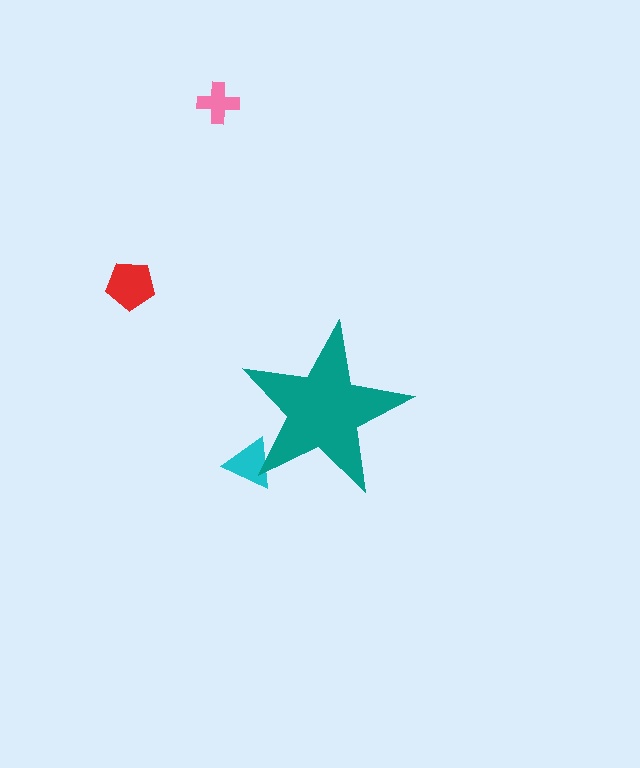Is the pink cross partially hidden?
No, the pink cross is fully visible.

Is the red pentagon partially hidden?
No, the red pentagon is fully visible.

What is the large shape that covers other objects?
A teal star.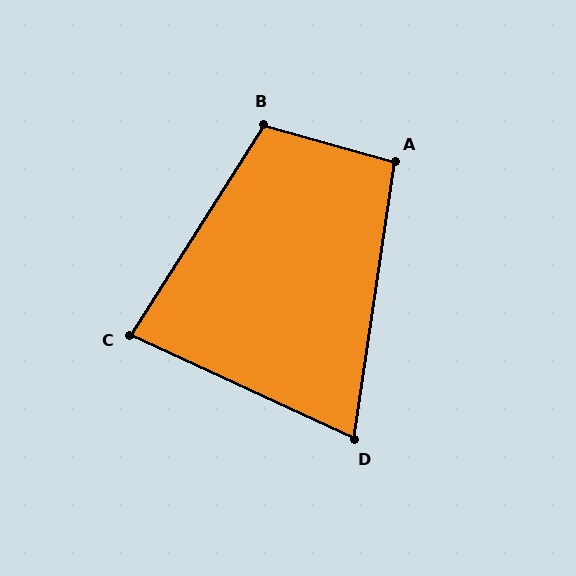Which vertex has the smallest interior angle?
D, at approximately 73 degrees.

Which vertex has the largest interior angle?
B, at approximately 107 degrees.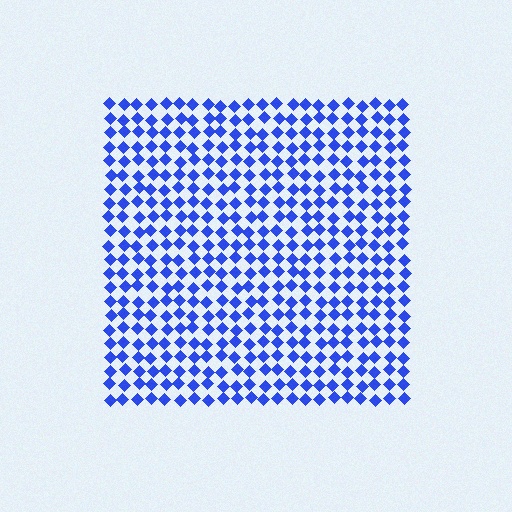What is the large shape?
The large shape is a square.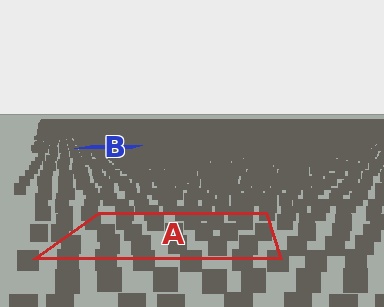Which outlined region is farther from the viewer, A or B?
Region B is farther from the viewer — the texture elements inside it appear smaller and more densely packed.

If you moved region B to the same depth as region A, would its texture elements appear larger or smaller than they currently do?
They would appear larger. At a closer depth, the same texture elements are projected at a bigger on-screen size.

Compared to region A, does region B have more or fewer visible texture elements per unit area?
Region B has more texture elements per unit area — they are packed more densely because it is farther away.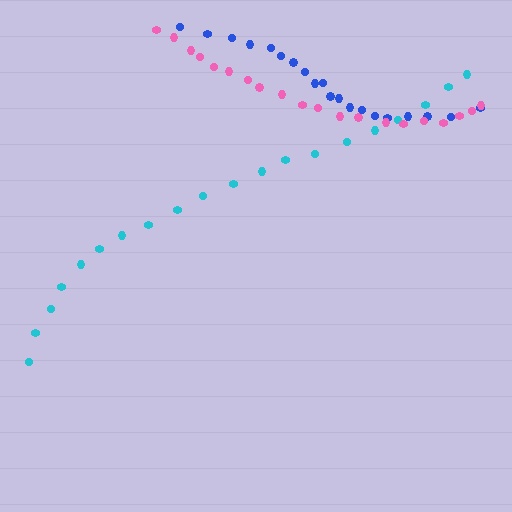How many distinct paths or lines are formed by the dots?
There are 3 distinct paths.